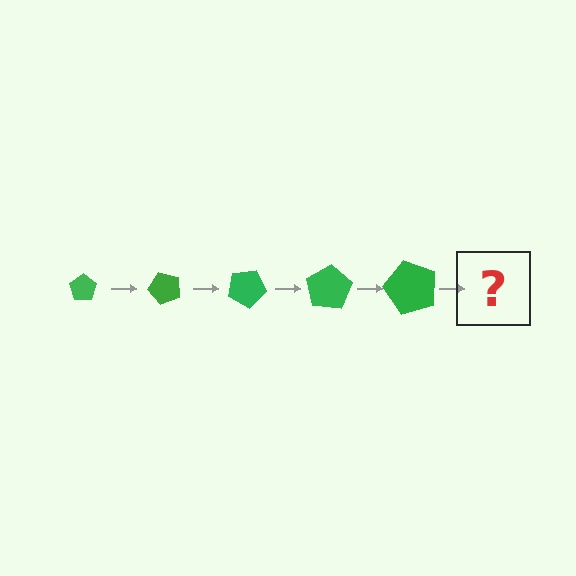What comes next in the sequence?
The next element should be a pentagon, larger than the previous one and rotated 250 degrees from the start.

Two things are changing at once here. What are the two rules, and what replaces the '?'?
The two rules are that the pentagon grows larger each step and it rotates 50 degrees each step. The '?' should be a pentagon, larger than the previous one and rotated 250 degrees from the start.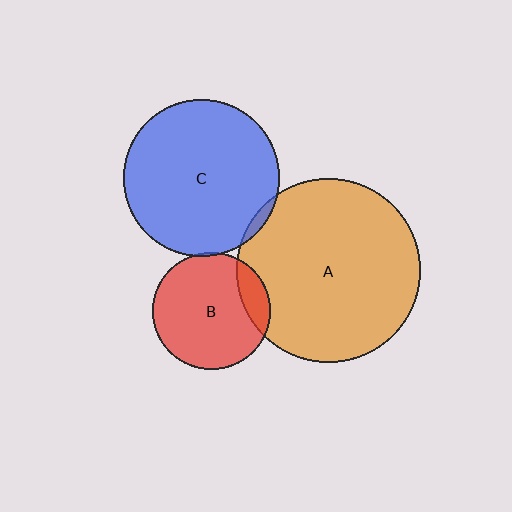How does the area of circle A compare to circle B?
Approximately 2.5 times.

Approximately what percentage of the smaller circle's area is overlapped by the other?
Approximately 5%.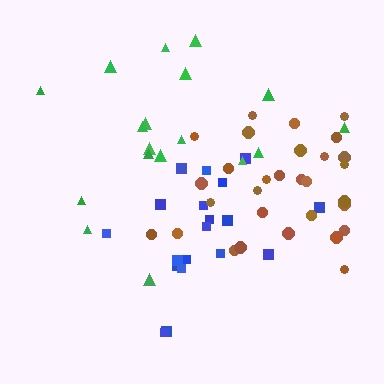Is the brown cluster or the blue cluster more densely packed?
Blue.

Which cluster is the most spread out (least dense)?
Green.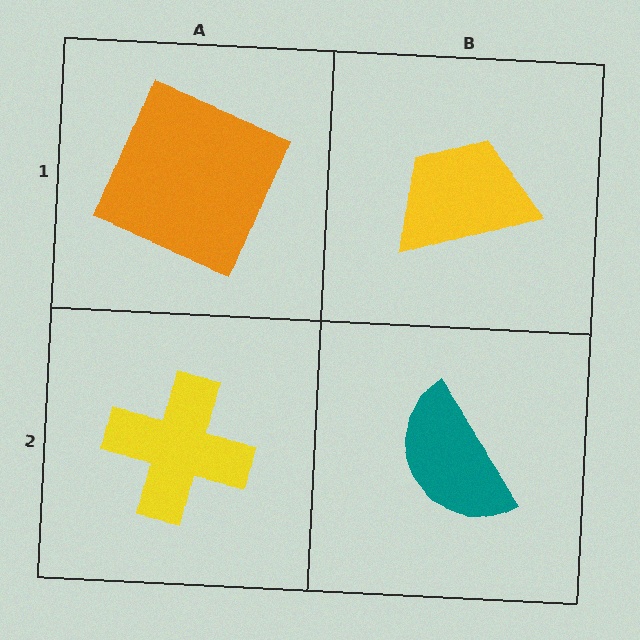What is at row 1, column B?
A yellow trapezoid.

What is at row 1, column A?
An orange square.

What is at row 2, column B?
A teal semicircle.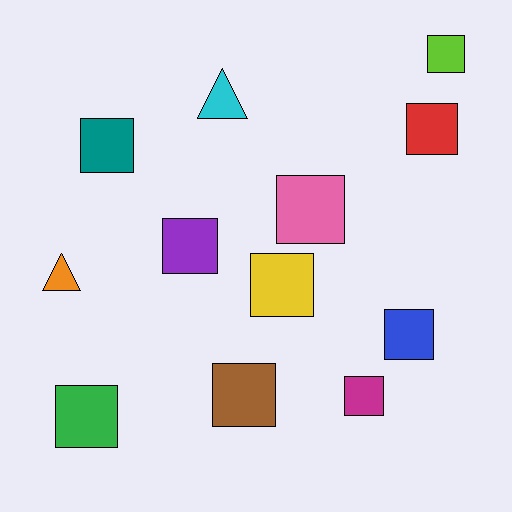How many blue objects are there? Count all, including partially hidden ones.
There is 1 blue object.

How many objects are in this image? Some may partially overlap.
There are 12 objects.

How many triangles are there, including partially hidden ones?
There are 2 triangles.